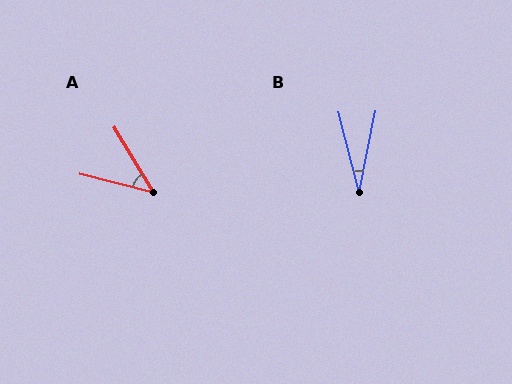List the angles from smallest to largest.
B (26°), A (44°).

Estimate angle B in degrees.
Approximately 26 degrees.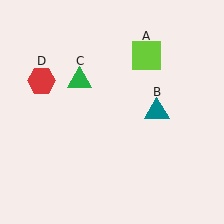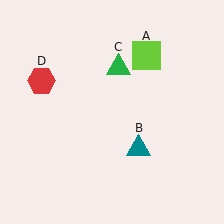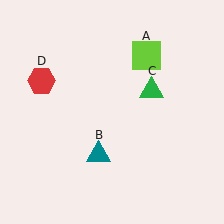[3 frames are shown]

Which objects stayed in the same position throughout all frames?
Lime square (object A) and red hexagon (object D) remained stationary.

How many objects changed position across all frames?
2 objects changed position: teal triangle (object B), green triangle (object C).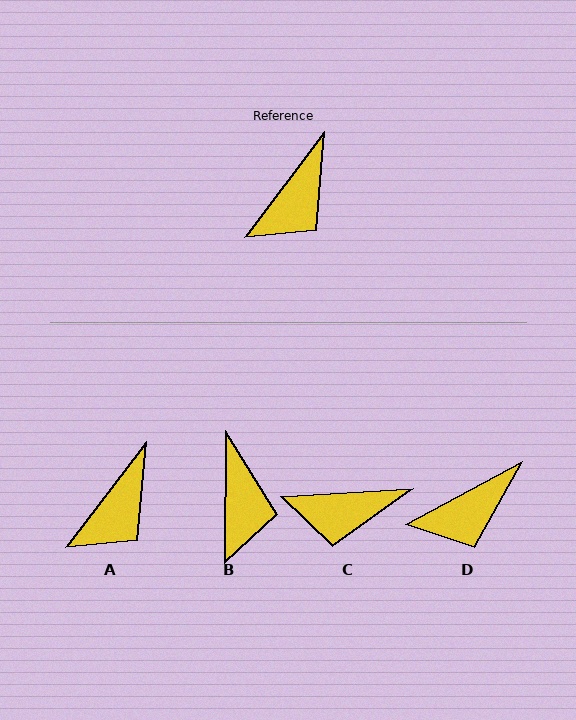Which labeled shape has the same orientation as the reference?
A.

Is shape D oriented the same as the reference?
No, it is off by about 24 degrees.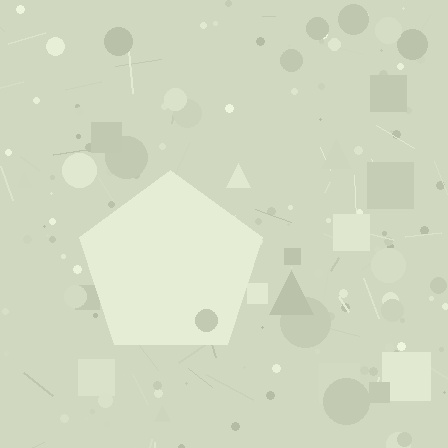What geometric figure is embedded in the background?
A pentagon is embedded in the background.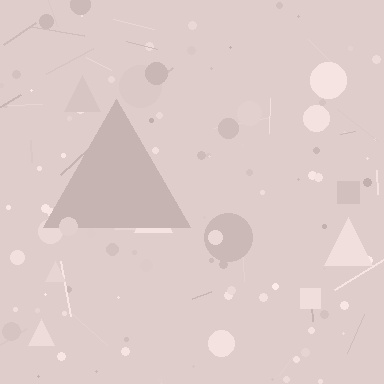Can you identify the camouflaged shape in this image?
The camouflaged shape is a triangle.